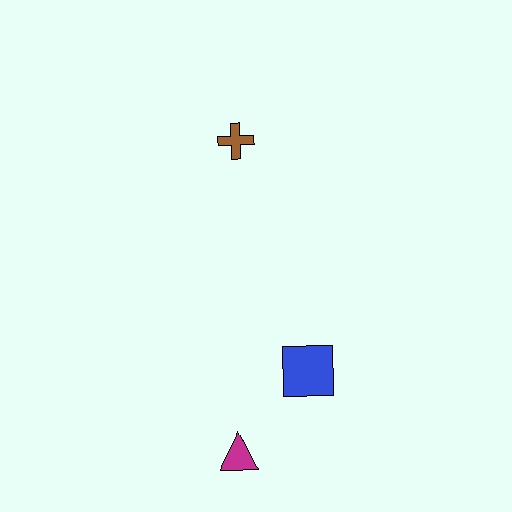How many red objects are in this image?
There are no red objects.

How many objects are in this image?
There are 3 objects.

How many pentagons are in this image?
There are no pentagons.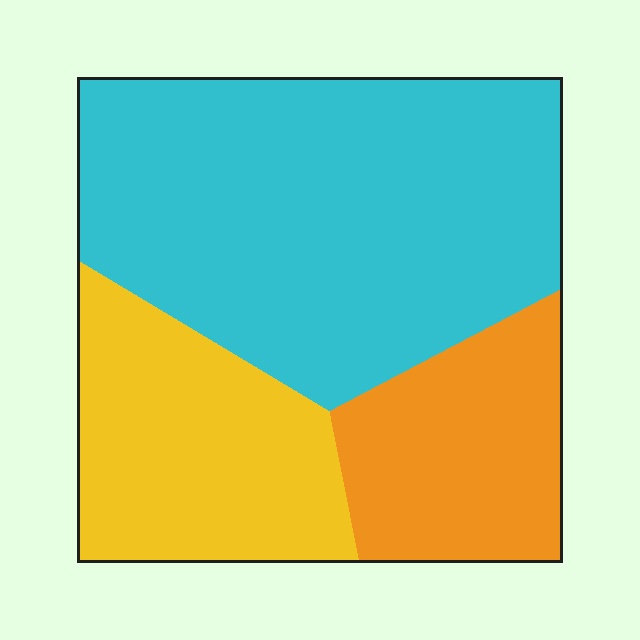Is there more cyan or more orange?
Cyan.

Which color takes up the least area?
Orange, at roughly 20%.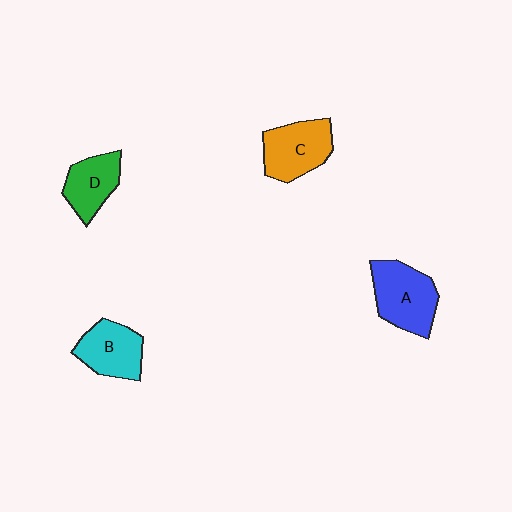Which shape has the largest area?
Shape A (blue).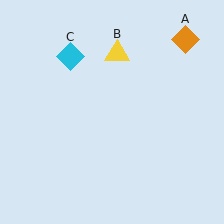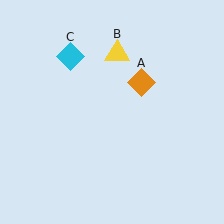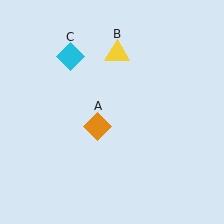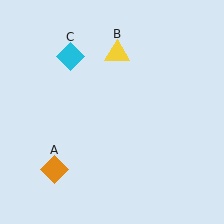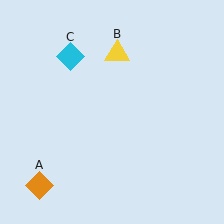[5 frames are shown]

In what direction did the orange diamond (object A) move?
The orange diamond (object A) moved down and to the left.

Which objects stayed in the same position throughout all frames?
Yellow triangle (object B) and cyan diamond (object C) remained stationary.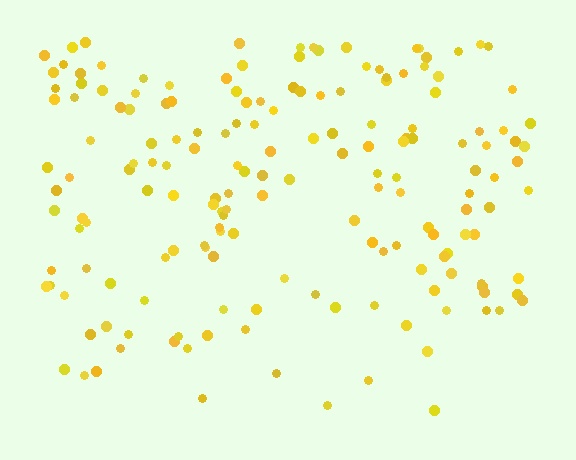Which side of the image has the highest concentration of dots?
The top.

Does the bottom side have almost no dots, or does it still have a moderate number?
Still a moderate number, just noticeably fewer than the top.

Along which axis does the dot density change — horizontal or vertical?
Vertical.